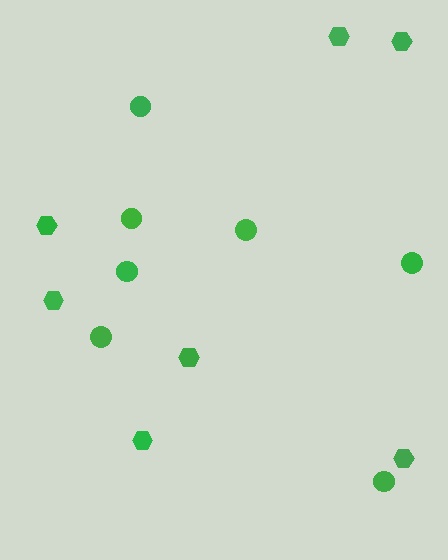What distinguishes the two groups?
There are 2 groups: one group of circles (7) and one group of hexagons (7).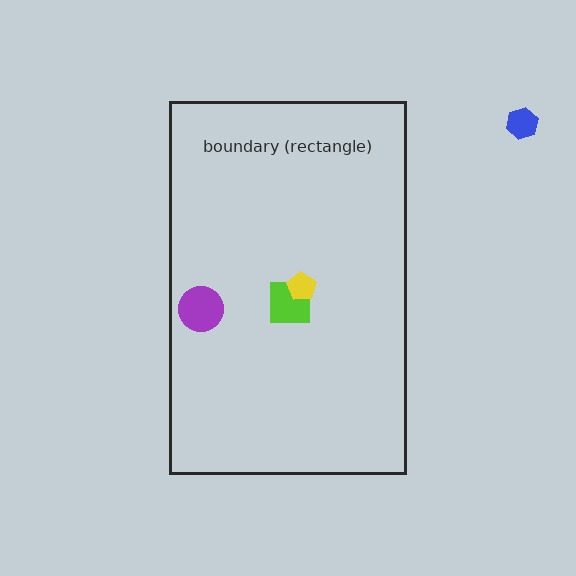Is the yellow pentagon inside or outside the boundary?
Inside.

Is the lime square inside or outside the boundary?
Inside.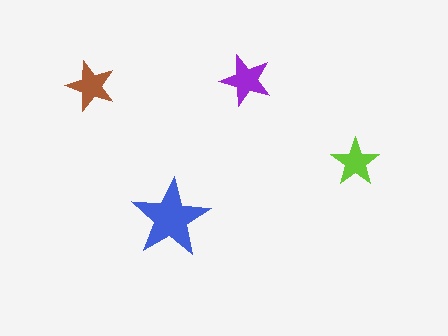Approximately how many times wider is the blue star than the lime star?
About 1.5 times wider.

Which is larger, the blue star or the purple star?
The blue one.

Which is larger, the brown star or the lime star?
The brown one.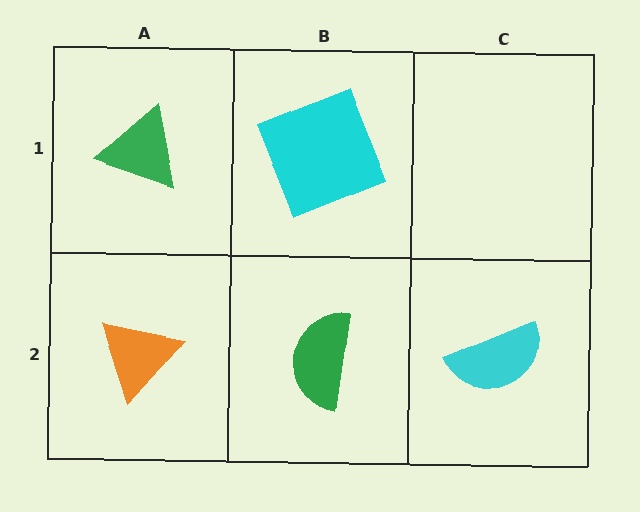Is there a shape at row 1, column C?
No, that cell is empty.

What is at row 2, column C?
A cyan semicircle.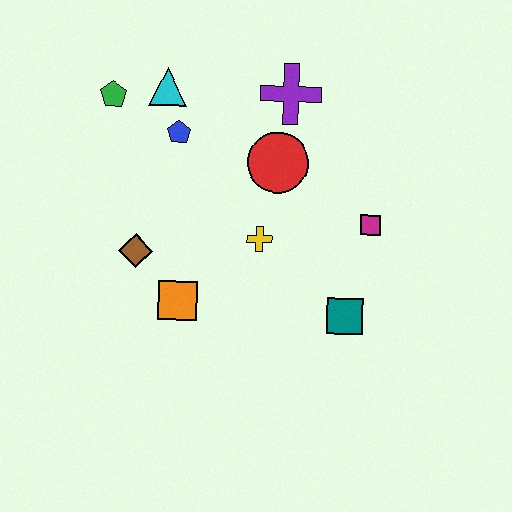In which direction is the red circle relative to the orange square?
The red circle is above the orange square.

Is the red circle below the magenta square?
No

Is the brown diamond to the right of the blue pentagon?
No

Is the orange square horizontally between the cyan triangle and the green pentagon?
No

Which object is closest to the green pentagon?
The cyan triangle is closest to the green pentagon.